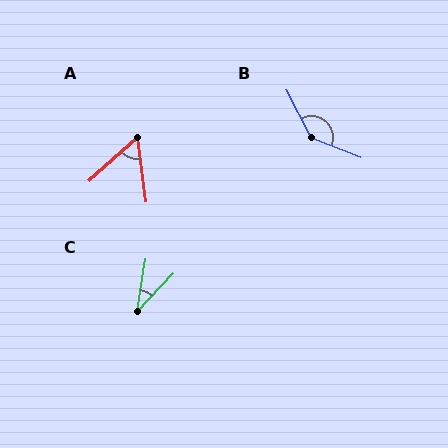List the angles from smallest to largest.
C (34°), A (56°), B (139°).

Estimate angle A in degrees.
Approximately 56 degrees.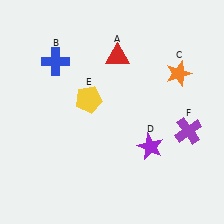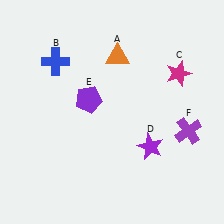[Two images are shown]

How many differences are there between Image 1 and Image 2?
There are 3 differences between the two images.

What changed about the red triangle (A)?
In Image 1, A is red. In Image 2, it changed to orange.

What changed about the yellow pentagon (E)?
In Image 1, E is yellow. In Image 2, it changed to purple.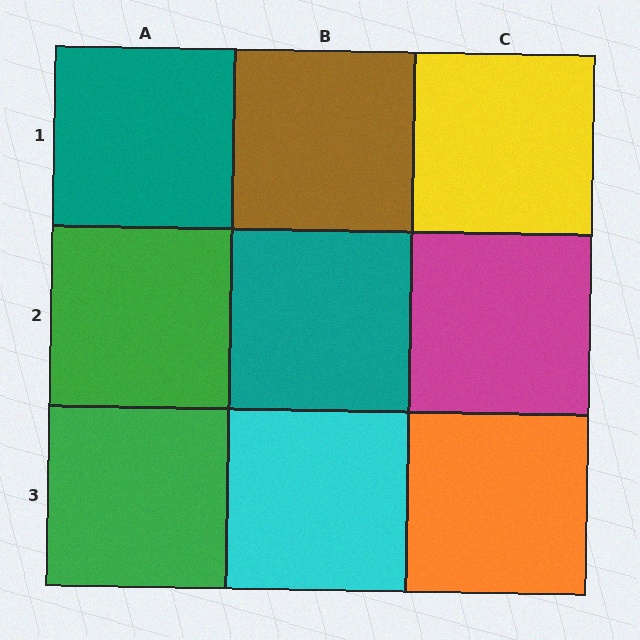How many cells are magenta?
1 cell is magenta.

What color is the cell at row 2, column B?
Teal.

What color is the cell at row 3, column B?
Cyan.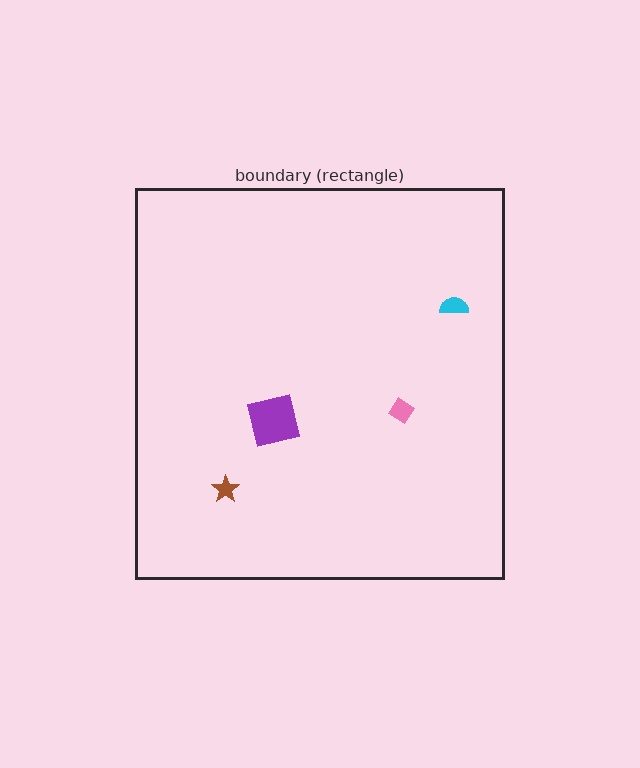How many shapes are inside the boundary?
4 inside, 0 outside.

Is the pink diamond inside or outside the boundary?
Inside.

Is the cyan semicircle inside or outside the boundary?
Inside.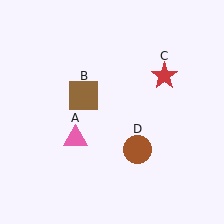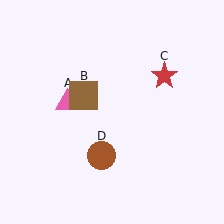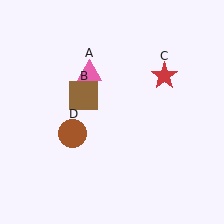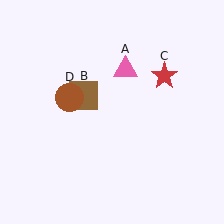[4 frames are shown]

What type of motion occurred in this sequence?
The pink triangle (object A), brown circle (object D) rotated clockwise around the center of the scene.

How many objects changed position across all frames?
2 objects changed position: pink triangle (object A), brown circle (object D).